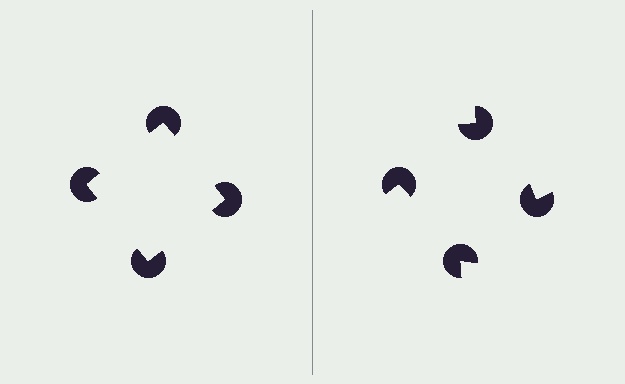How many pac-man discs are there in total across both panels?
8 — 4 on each side.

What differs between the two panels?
The pac-man discs are positioned identically on both sides; only the wedge orientations differ. On the left they align to a square; on the right they are misaligned.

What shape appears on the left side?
An illusory square.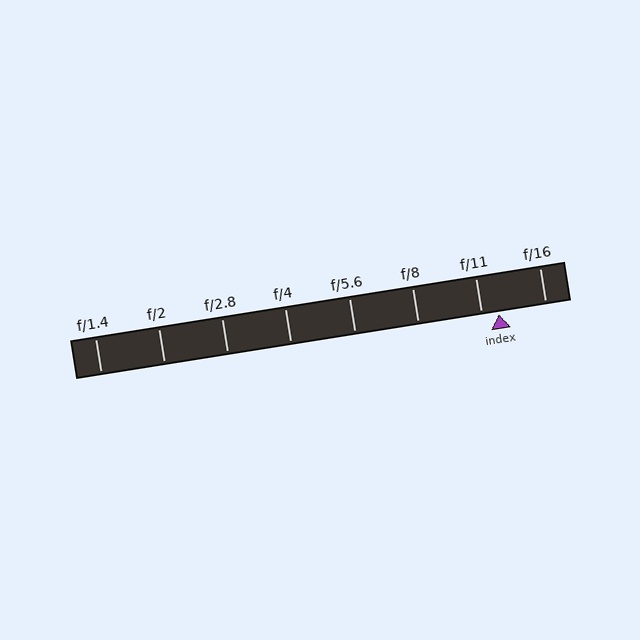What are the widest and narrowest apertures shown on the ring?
The widest aperture shown is f/1.4 and the narrowest is f/16.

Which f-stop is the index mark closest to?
The index mark is closest to f/11.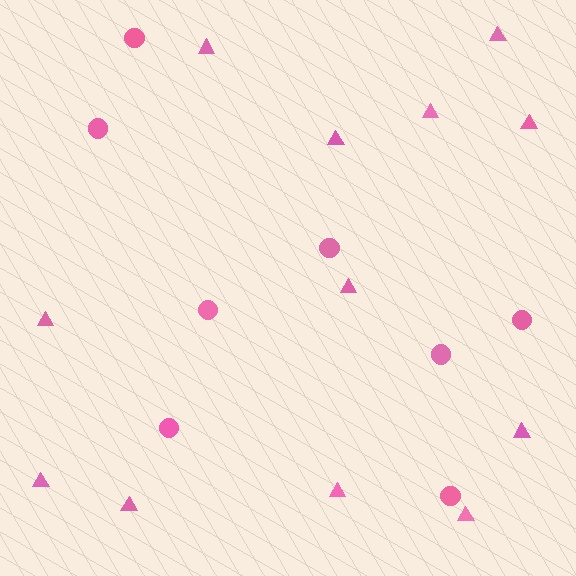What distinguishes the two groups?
There are 2 groups: one group of triangles (12) and one group of circles (8).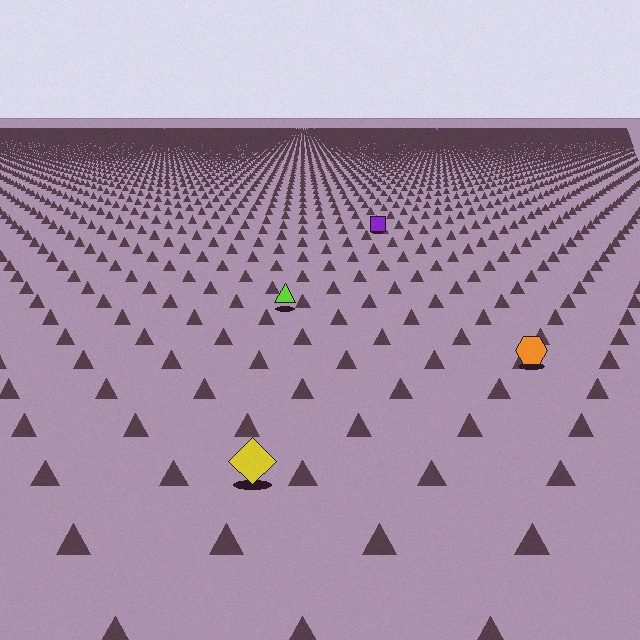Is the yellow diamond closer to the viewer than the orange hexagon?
Yes. The yellow diamond is closer — you can tell from the texture gradient: the ground texture is coarser near it.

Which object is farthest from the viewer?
The purple square is farthest from the viewer. It appears smaller and the ground texture around it is denser.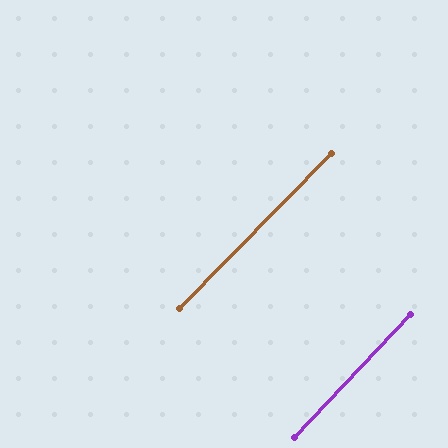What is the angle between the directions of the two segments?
Approximately 1 degree.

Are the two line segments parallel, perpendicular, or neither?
Parallel — their directions differ by only 1.1°.